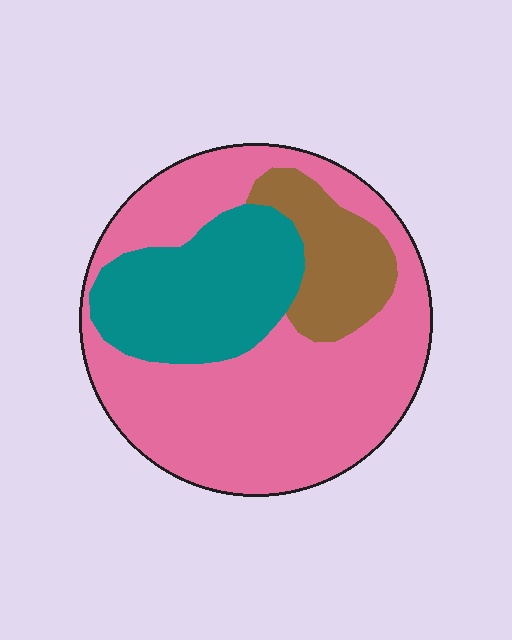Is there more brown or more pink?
Pink.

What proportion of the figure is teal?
Teal covers about 25% of the figure.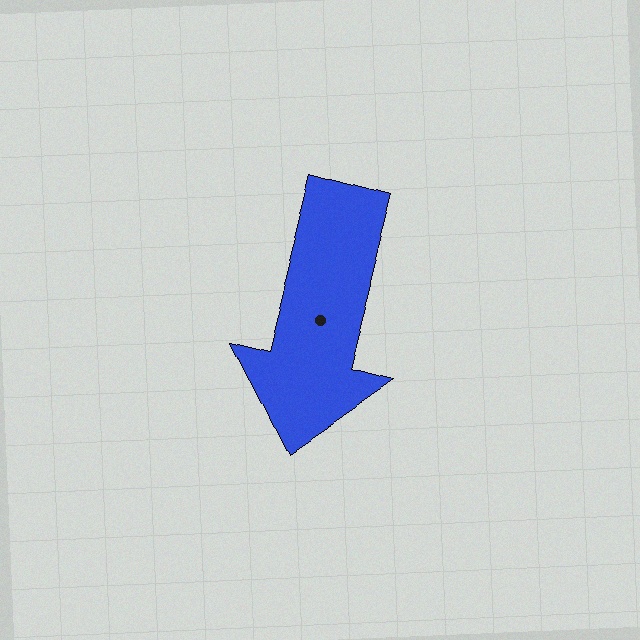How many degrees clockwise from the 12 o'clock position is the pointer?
Approximately 195 degrees.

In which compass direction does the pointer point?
South.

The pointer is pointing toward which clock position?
Roughly 6 o'clock.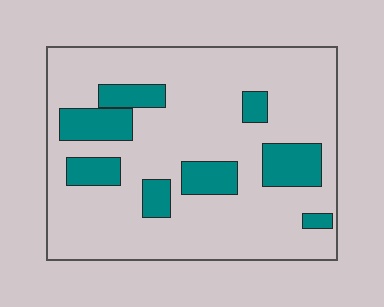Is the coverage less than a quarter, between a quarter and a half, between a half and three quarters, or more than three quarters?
Less than a quarter.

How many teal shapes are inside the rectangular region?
8.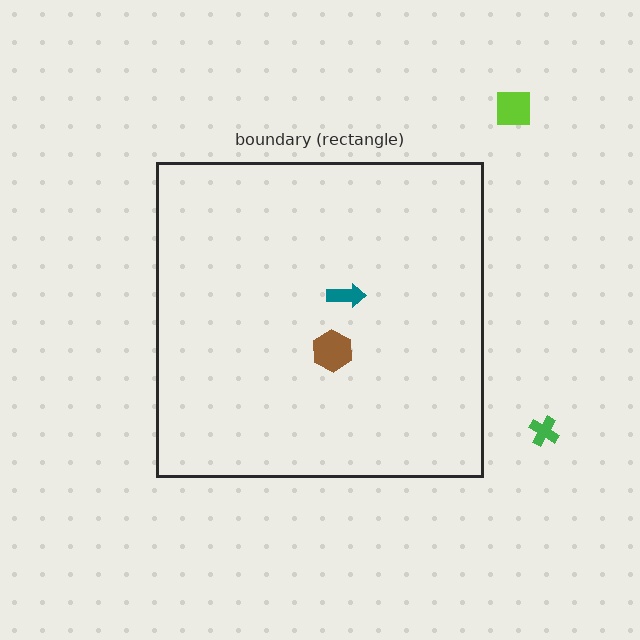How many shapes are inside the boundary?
2 inside, 2 outside.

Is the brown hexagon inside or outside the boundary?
Inside.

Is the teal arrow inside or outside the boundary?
Inside.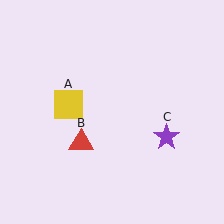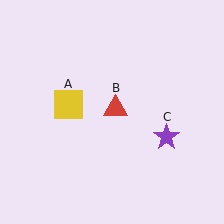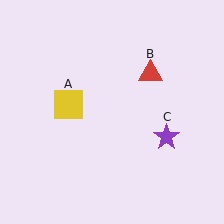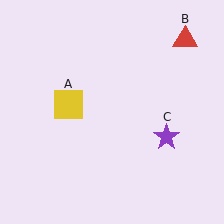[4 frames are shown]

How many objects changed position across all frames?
1 object changed position: red triangle (object B).